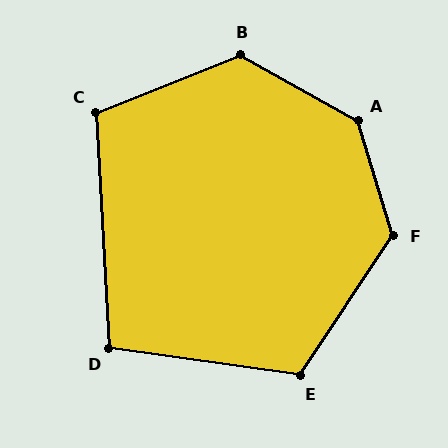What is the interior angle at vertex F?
Approximately 130 degrees (obtuse).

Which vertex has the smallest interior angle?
D, at approximately 101 degrees.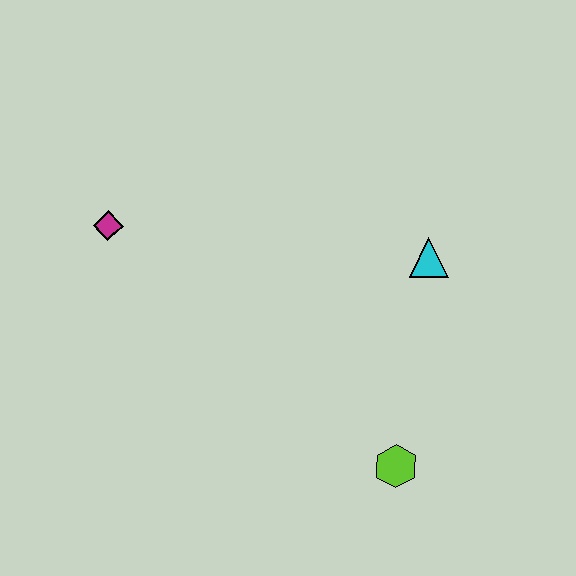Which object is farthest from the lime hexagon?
The magenta diamond is farthest from the lime hexagon.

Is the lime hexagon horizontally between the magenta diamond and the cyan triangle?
Yes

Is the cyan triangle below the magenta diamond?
Yes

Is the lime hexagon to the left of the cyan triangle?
Yes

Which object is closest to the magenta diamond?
The cyan triangle is closest to the magenta diamond.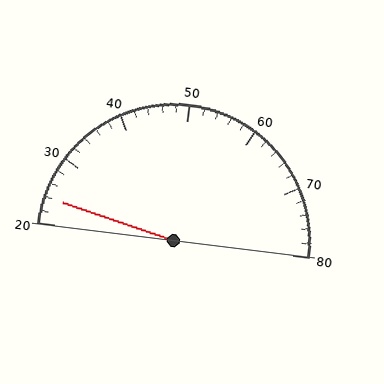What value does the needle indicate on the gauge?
The needle indicates approximately 24.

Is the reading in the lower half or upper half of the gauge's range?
The reading is in the lower half of the range (20 to 80).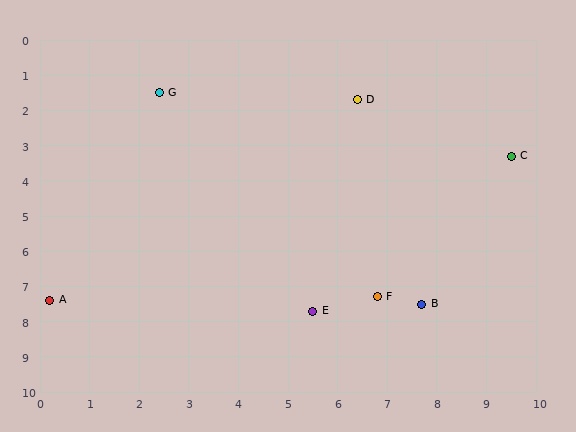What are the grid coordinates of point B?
Point B is at approximately (7.7, 7.5).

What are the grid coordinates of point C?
Point C is at approximately (9.5, 3.3).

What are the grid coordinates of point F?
Point F is at approximately (6.8, 7.3).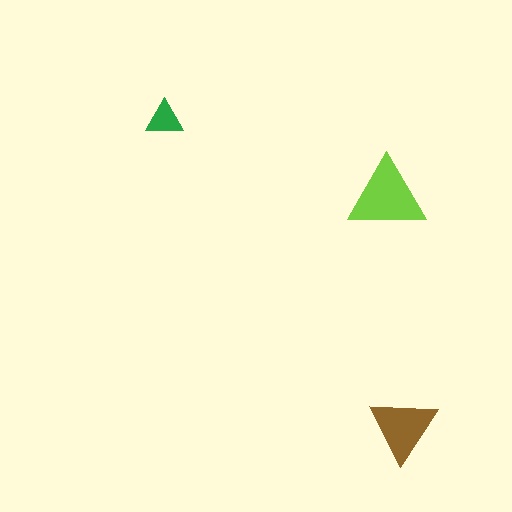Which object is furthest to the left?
The green triangle is leftmost.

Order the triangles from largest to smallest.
the lime one, the brown one, the green one.